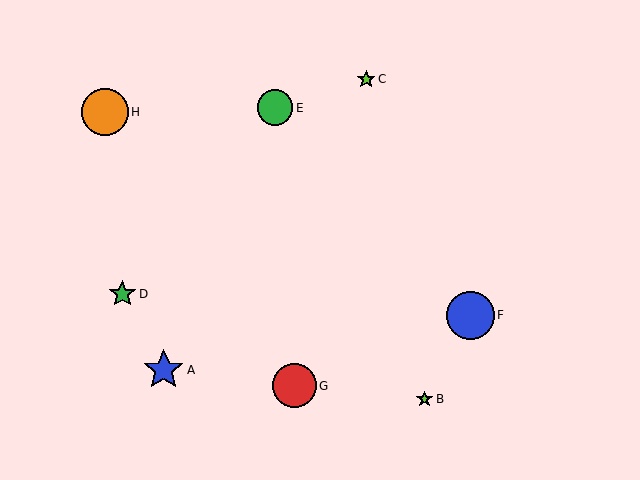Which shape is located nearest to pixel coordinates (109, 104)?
The orange circle (labeled H) at (105, 112) is nearest to that location.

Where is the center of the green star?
The center of the green star is at (122, 294).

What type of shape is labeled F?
Shape F is a blue circle.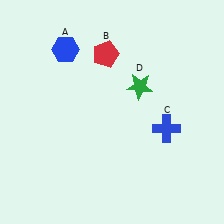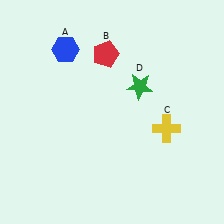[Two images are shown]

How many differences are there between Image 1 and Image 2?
There is 1 difference between the two images.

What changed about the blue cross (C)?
In Image 1, C is blue. In Image 2, it changed to yellow.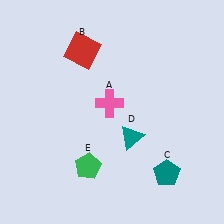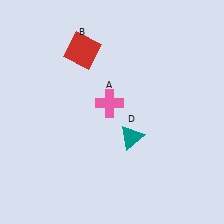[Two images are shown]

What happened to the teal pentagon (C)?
The teal pentagon (C) was removed in Image 2. It was in the bottom-right area of Image 1.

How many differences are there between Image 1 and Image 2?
There are 2 differences between the two images.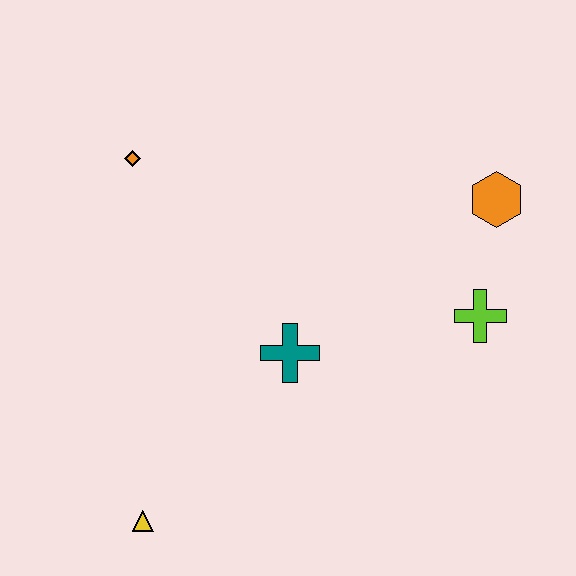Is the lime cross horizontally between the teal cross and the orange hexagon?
Yes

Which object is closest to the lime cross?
The orange hexagon is closest to the lime cross.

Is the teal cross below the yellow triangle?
No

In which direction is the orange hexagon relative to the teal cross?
The orange hexagon is to the right of the teal cross.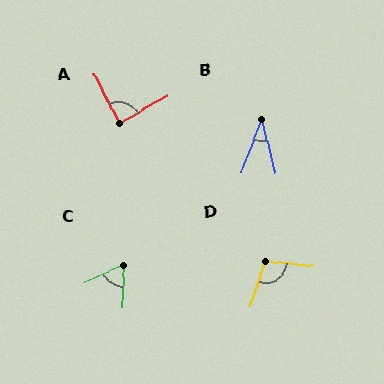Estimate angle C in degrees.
Approximately 63 degrees.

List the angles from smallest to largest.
B (35°), C (63°), A (87°), D (102°).